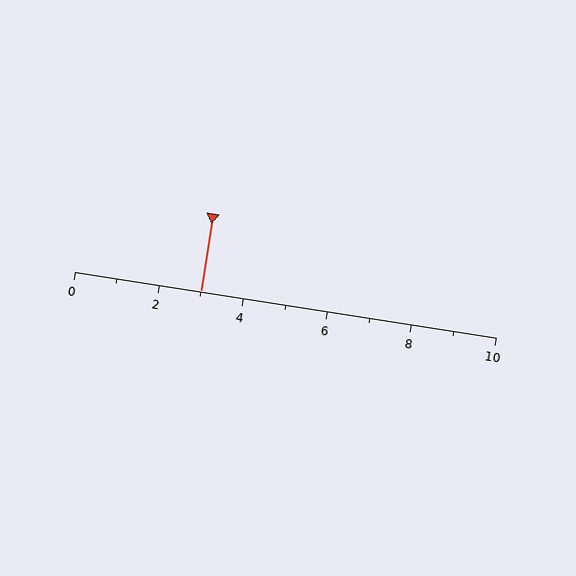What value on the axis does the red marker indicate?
The marker indicates approximately 3.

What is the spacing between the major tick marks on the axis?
The major ticks are spaced 2 apart.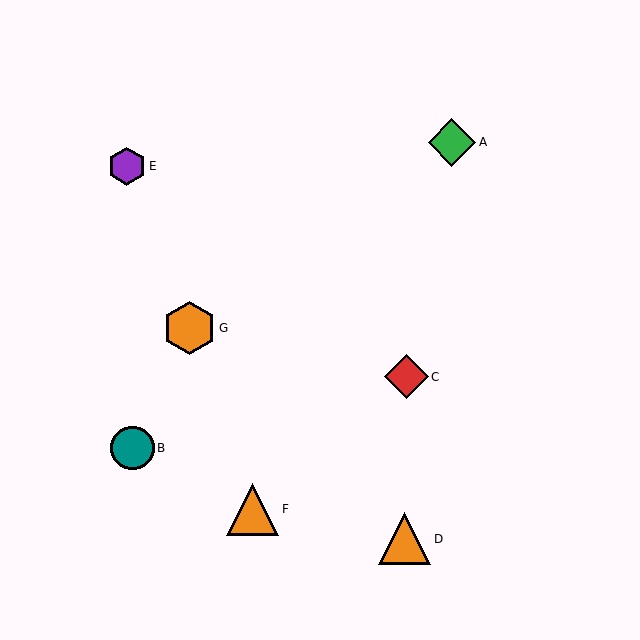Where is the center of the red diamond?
The center of the red diamond is at (406, 377).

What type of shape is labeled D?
Shape D is an orange triangle.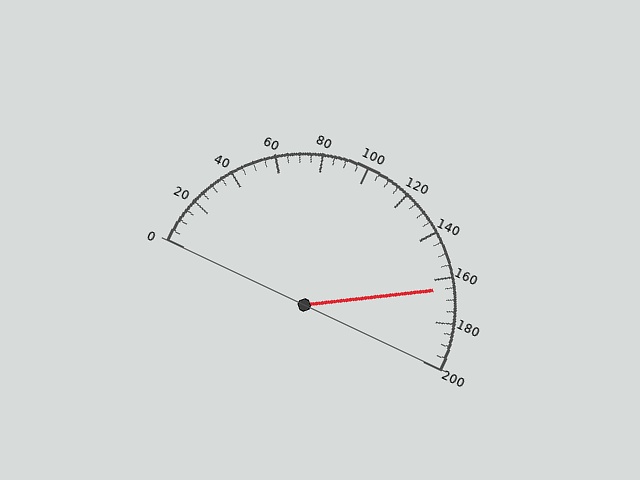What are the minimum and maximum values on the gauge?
The gauge ranges from 0 to 200.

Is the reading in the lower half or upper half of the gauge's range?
The reading is in the upper half of the range (0 to 200).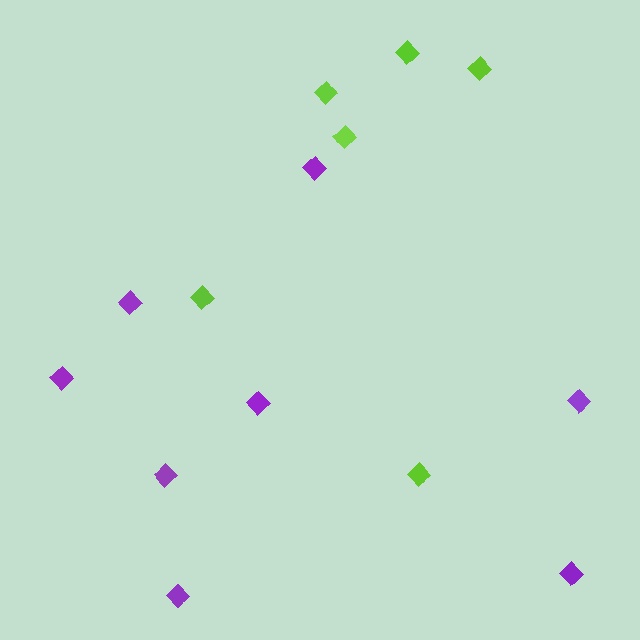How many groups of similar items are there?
There are 2 groups: one group of lime diamonds (6) and one group of purple diamonds (8).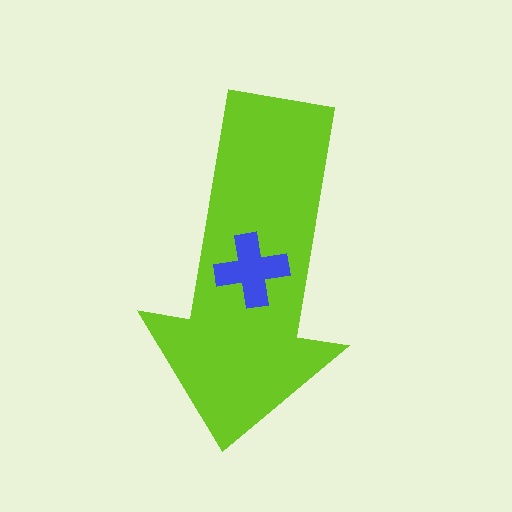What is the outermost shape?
The lime arrow.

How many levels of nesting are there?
2.